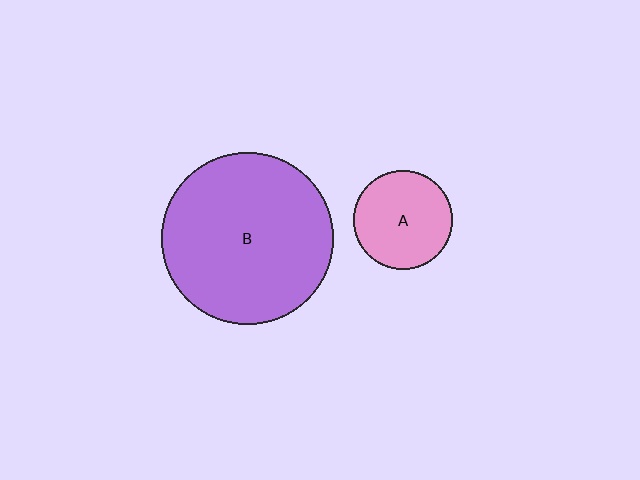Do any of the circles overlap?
No, none of the circles overlap.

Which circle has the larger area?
Circle B (purple).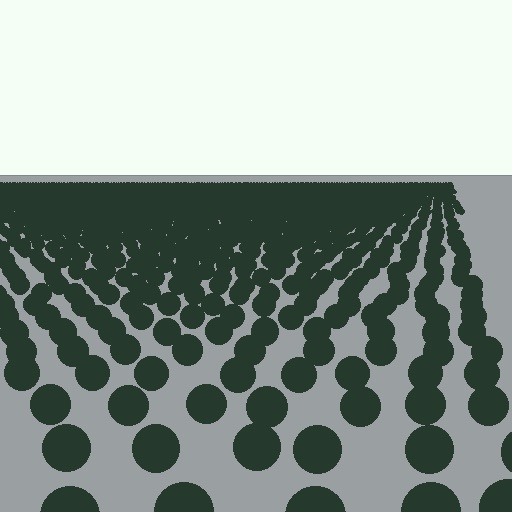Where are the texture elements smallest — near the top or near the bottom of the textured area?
Near the top.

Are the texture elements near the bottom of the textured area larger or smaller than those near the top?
Larger. Near the bottom, elements are closer to the viewer and appear at a bigger on-screen size.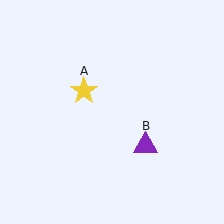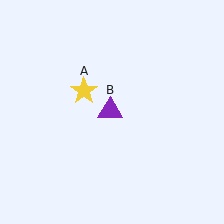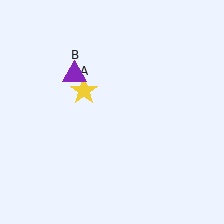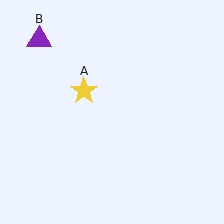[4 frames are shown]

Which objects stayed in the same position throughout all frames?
Yellow star (object A) remained stationary.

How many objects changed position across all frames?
1 object changed position: purple triangle (object B).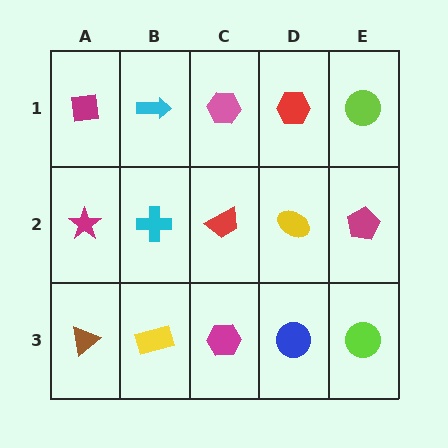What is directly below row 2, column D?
A blue circle.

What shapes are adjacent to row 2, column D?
A red hexagon (row 1, column D), a blue circle (row 3, column D), a red trapezoid (row 2, column C), a magenta pentagon (row 2, column E).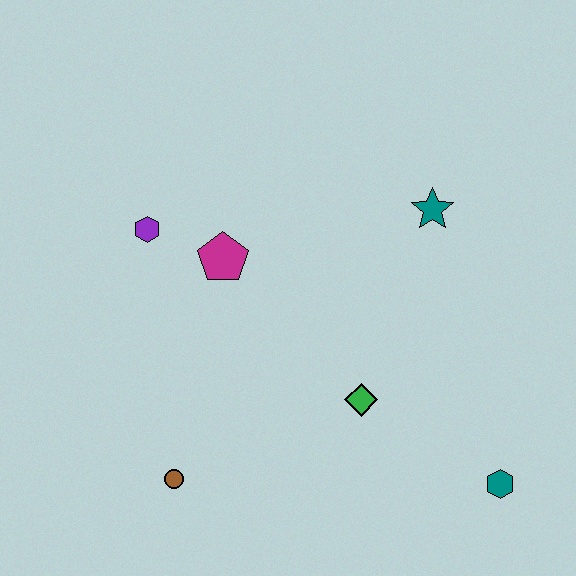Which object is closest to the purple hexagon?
The magenta pentagon is closest to the purple hexagon.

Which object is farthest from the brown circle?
The teal star is farthest from the brown circle.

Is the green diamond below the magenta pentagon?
Yes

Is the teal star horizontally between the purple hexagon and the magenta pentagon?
No